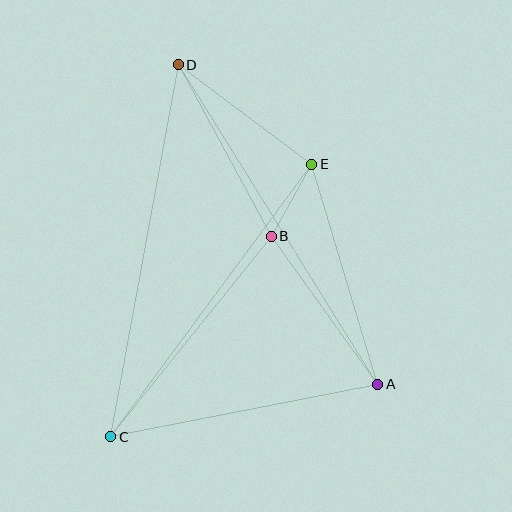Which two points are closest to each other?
Points B and E are closest to each other.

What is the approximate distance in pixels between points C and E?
The distance between C and E is approximately 339 pixels.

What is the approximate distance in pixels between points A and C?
The distance between A and C is approximately 272 pixels.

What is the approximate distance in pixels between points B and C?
The distance between B and C is approximately 257 pixels.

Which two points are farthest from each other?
Points C and D are farthest from each other.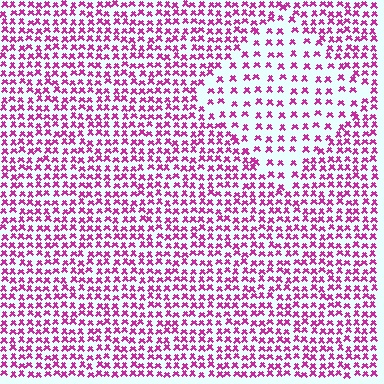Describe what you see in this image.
The image contains small magenta elements arranged at two different densities. A diamond-shaped region is visible where the elements are less densely packed than the surrounding area.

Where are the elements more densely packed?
The elements are more densely packed outside the diamond boundary.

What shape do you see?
I see a diamond.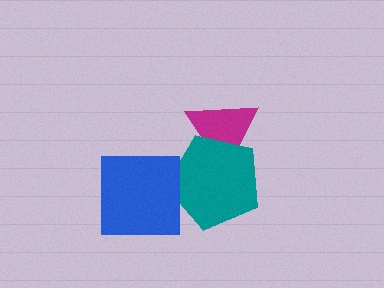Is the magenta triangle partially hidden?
Yes, it is partially covered by another shape.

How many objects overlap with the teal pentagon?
2 objects overlap with the teal pentagon.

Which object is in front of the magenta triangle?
The teal pentagon is in front of the magenta triangle.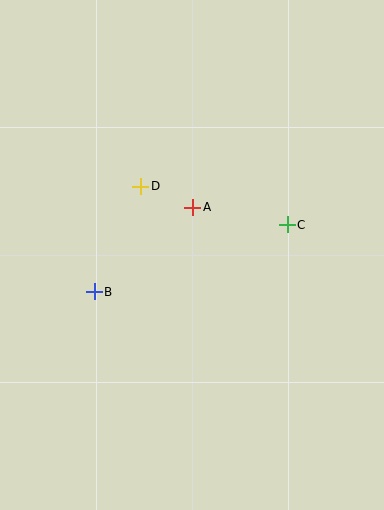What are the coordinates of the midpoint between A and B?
The midpoint between A and B is at (143, 250).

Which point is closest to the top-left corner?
Point D is closest to the top-left corner.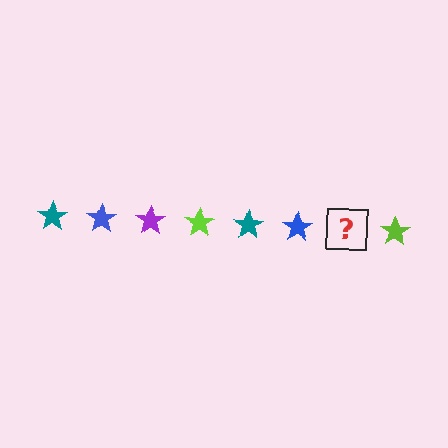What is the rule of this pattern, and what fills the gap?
The rule is that the pattern cycles through teal, blue, purple, lime stars. The gap should be filled with a purple star.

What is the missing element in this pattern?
The missing element is a purple star.